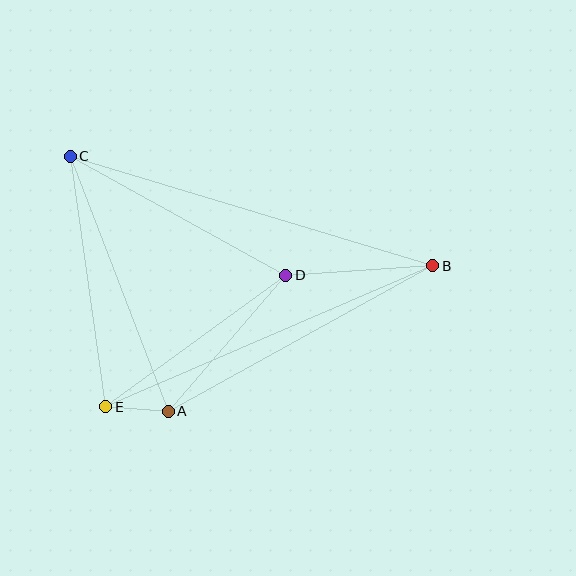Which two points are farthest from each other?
Points B and C are farthest from each other.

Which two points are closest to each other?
Points A and E are closest to each other.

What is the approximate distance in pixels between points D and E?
The distance between D and E is approximately 223 pixels.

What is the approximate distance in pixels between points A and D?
The distance between A and D is approximately 180 pixels.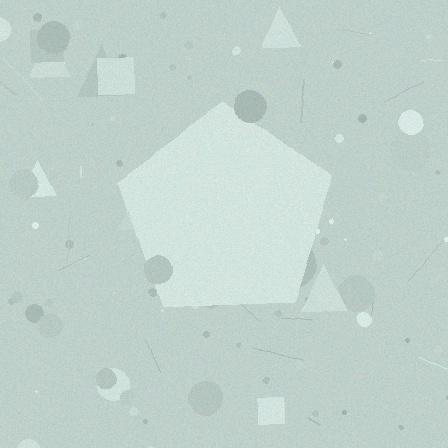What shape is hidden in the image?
A pentagon is hidden in the image.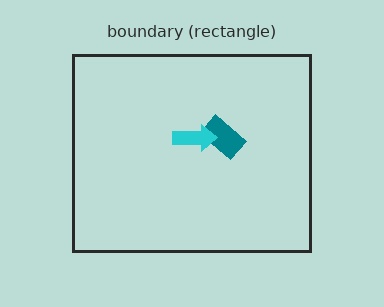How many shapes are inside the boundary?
2 inside, 0 outside.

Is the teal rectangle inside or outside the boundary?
Inside.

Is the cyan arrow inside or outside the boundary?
Inside.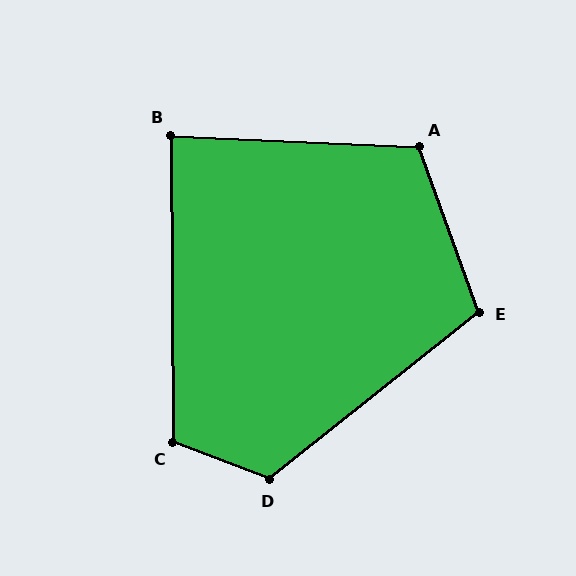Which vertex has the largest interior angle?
D, at approximately 120 degrees.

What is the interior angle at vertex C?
Approximately 112 degrees (obtuse).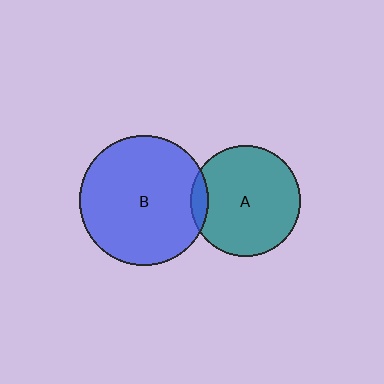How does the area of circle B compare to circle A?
Approximately 1.4 times.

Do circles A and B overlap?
Yes.